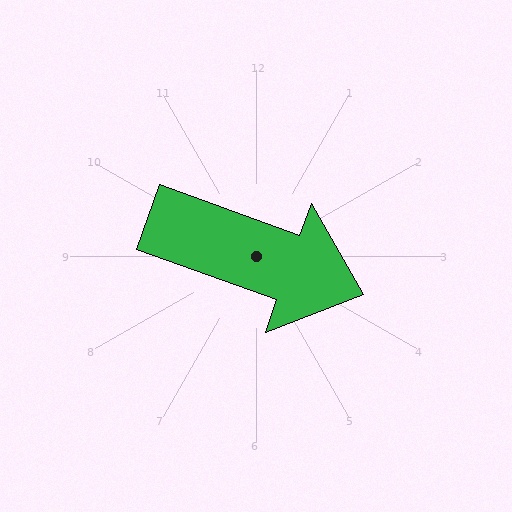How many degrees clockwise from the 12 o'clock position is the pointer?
Approximately 110 degrees.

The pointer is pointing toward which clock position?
Roughly 4 o'clock.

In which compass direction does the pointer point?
East.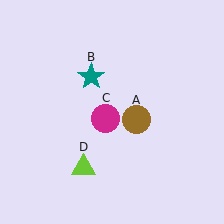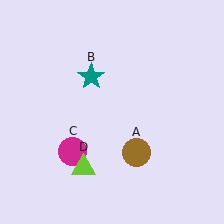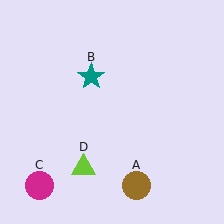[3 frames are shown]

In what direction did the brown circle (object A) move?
The brown circle (object A) moved down.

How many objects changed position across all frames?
2 objects changed position: brown circle (object A), magenta circle (object C).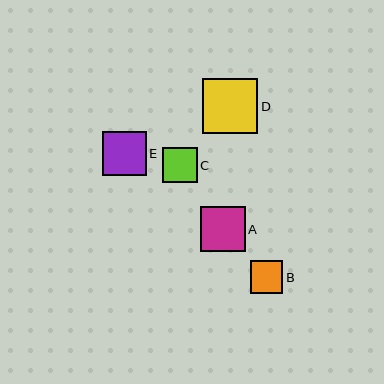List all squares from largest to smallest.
From largest to smallest: D, A, E, C, B.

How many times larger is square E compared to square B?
Square E is approximately 1.4 times the size of square B.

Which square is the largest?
Square D is the largest with a size of approximately 56 pixels.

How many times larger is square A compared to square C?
Square A is approximately 1.3 times the size of square C.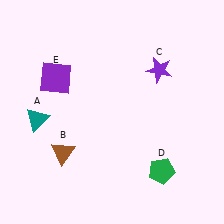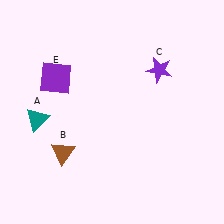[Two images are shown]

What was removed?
The green pentagon (D) was removed in Image 2.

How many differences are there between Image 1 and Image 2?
There is 1 difference between the two images.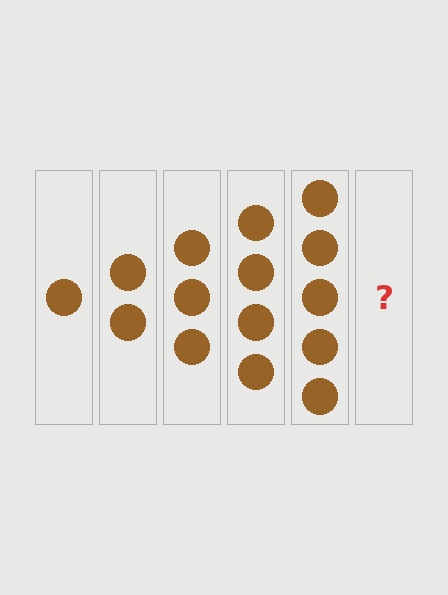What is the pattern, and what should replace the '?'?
The pattern is that each step adds one more circle. The '?' should be 6 circles.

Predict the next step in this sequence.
The next step is 6 circles.